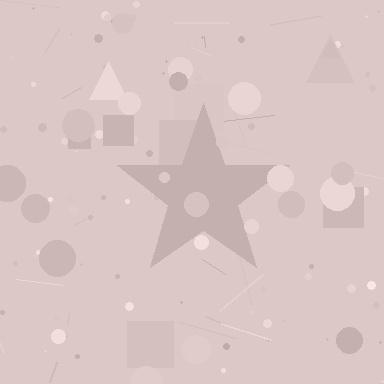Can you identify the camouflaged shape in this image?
The camouflaged shape is a star.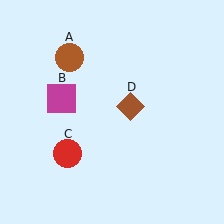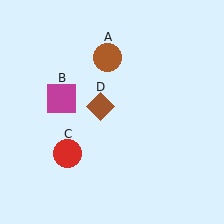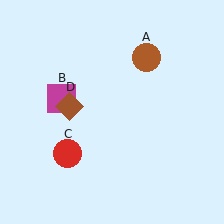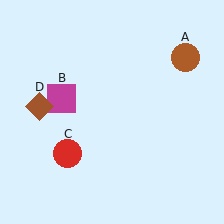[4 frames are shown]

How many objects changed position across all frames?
2 objects changed position: brown circle (object A), brown diamond (object D).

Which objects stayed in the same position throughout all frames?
Magenta square (object B) and red circle (object C) remained stationary.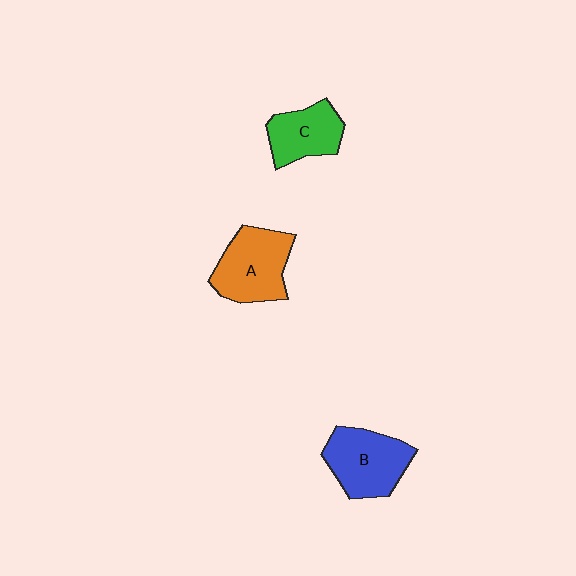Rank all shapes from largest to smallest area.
From largest to smallest: A (orange), B (blue), C (green).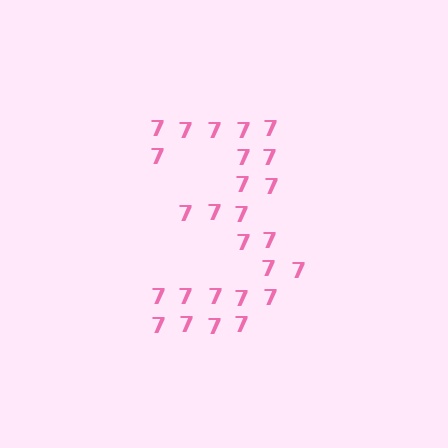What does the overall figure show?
The overall figure shows the digit 3.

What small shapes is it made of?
It is made of small digit 7's.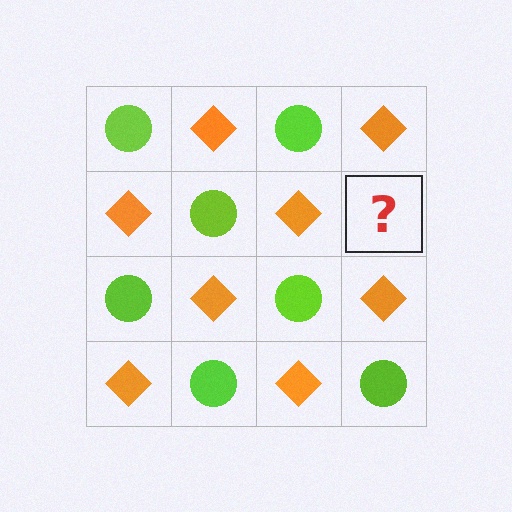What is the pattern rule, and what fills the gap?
The rule is that it alternates lime circle and orange diamond in a checkerboard pattern. The gap should be filled with a lime circle.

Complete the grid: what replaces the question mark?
The question mark should be replaced with a lime circle.